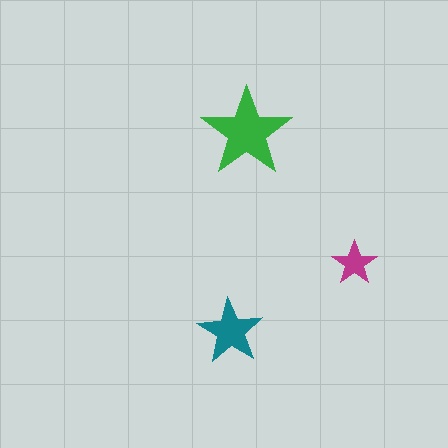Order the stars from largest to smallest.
the green one, the teal one, the magenta one.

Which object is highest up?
The green star is topmost.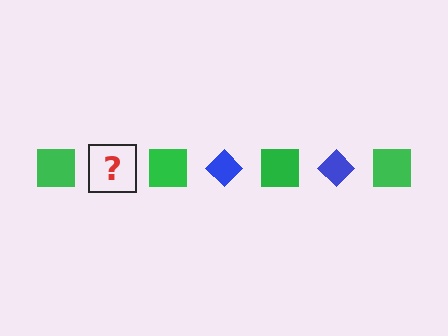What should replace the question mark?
The question mark should be replaced with a blue diamond.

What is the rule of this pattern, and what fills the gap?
The rule is that the pattern alternates between green square and blue diamond. The gap should be filled with a blue diamond.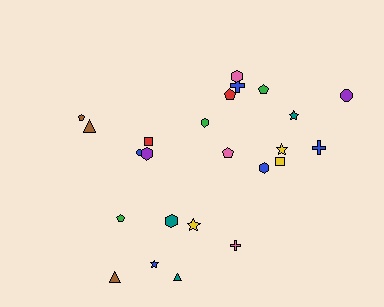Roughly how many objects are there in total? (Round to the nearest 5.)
Roughly 25 objects in total.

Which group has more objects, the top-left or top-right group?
The top-right group.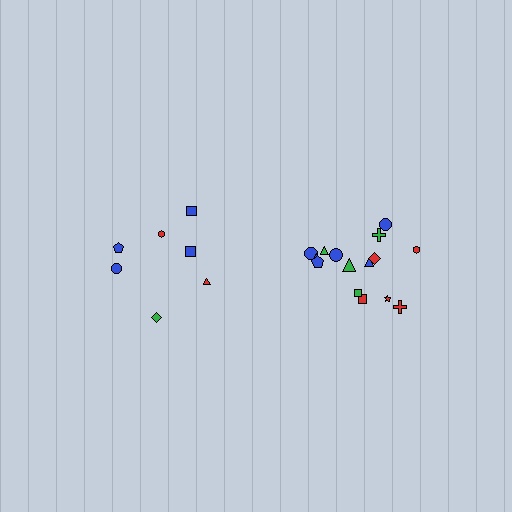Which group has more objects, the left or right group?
The right group.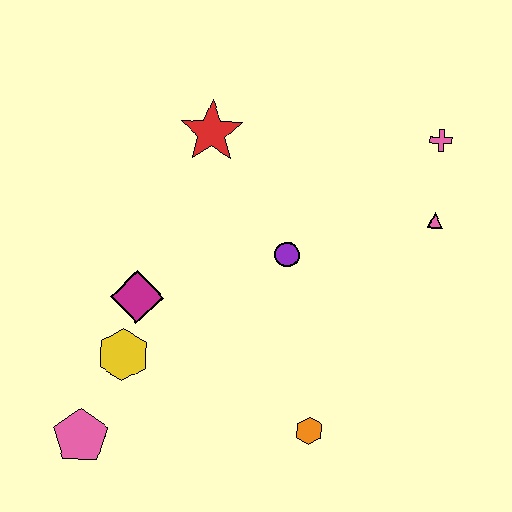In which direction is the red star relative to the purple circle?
The red star is above the purple circle.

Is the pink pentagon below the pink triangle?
Yes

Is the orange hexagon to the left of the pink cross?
Yes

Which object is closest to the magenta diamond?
The yellow hexagon is closest to the magenta diamond.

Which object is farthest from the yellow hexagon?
The pink cross is farthest from the yellow hexagon.